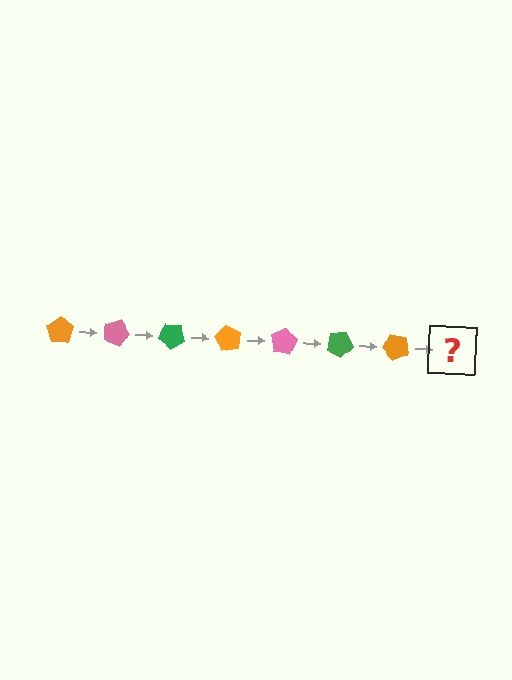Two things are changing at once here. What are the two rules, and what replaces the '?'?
The two rules are that it rotates 20 degrees each step and the color cycles through orange, pink, and green. The '?' should be a pink pentagon, rotated 140 degrees from the start.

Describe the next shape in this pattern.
It should be a pink pentagon, rotated 140 degrees from the start.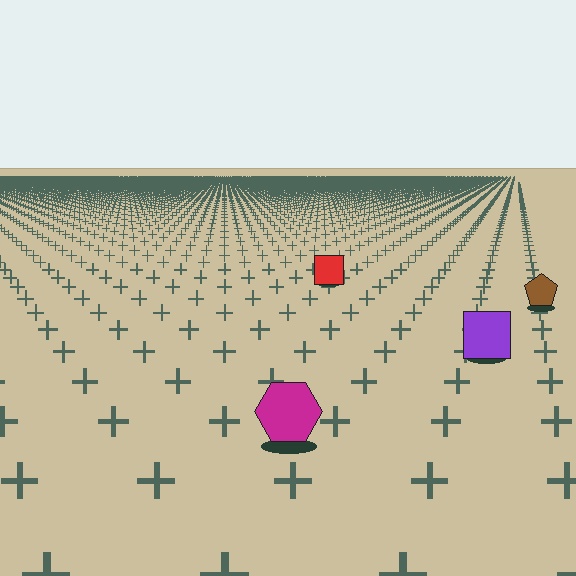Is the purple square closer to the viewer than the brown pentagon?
Yes. The purple square is closer — you can tell from the texture gradient: the ground texture is coarser near it.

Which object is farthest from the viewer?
The red square is farthest from the viewer. It appears smaller and the ground texture around it is denser.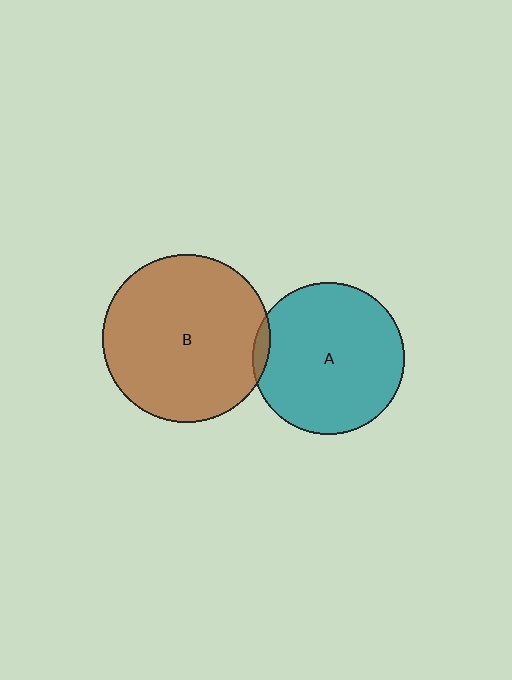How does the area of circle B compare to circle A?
Approximately 1.2 times.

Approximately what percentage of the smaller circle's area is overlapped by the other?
Approximately 5%.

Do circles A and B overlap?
Yes.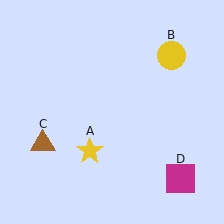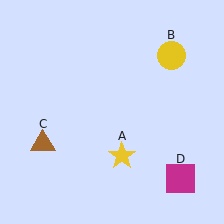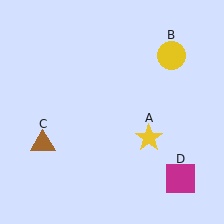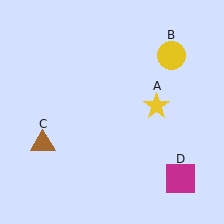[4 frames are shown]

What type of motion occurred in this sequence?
The yellow star (object A) rotated counterclockwise around the center of the scene.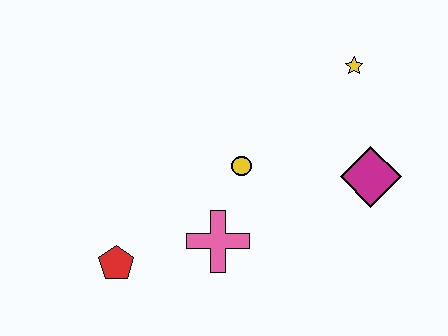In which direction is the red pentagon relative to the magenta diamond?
The red pentagon is to the left of the magenta diamond.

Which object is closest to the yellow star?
The magenta diamond is closest to the yellow star.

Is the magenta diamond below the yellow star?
Yes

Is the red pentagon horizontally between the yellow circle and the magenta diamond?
No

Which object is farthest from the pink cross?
The yellow star is farthest from the pink cross.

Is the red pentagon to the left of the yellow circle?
Yes